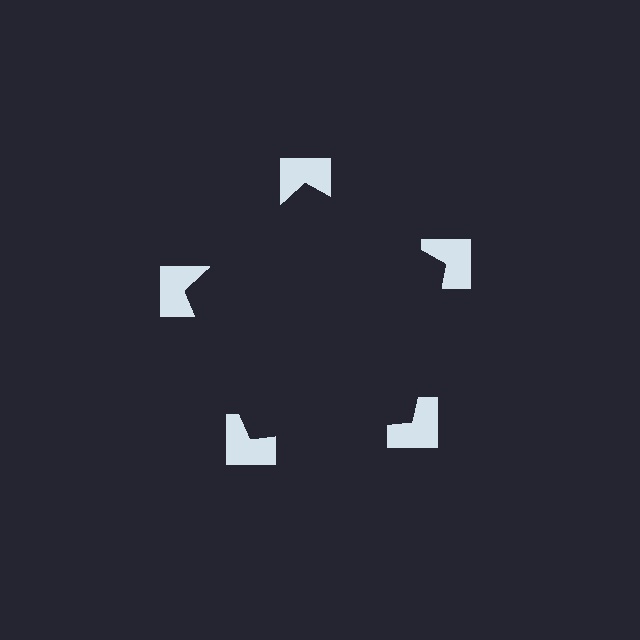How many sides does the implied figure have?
5 sides.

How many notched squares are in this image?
There are 5 — one at each vertex of the illusory pentagon.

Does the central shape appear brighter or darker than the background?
It typically appears slightly darker than the background, even though no actual brightness change is drawn.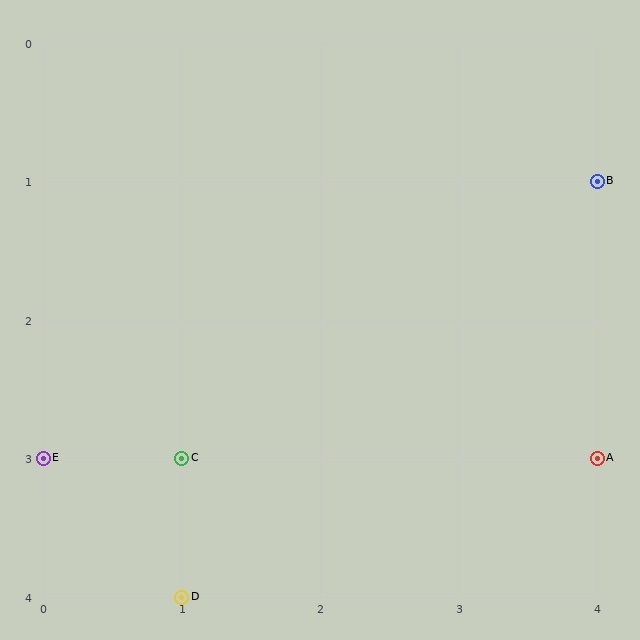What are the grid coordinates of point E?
Point E is at grid coordinates (0, 3).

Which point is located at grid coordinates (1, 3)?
Point C is at (1, 3).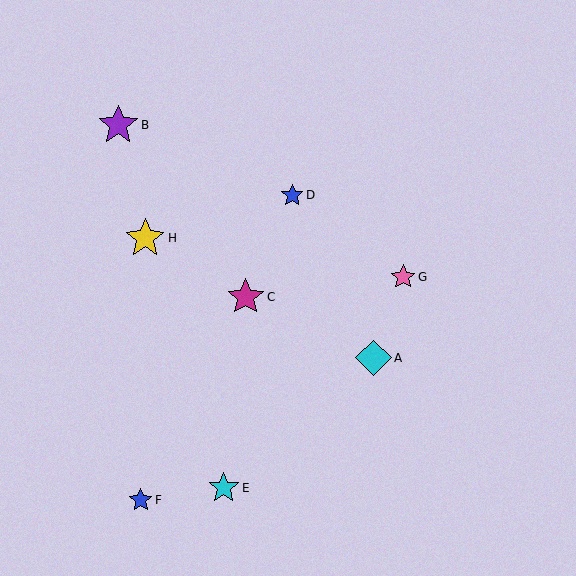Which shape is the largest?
The purple star (labeled B) is the largest.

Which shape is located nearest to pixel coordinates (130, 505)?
The blue star (labeled F) at (141, 500) is nearest to that location.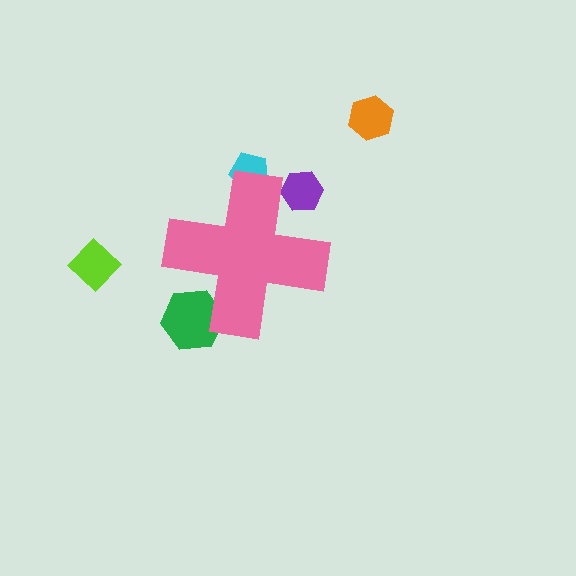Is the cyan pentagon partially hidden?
Yes, the cyan pentagon is partially hidden behind the pink cross.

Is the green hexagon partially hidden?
Yes, the green hexagon is partially hidden behind the pink cross.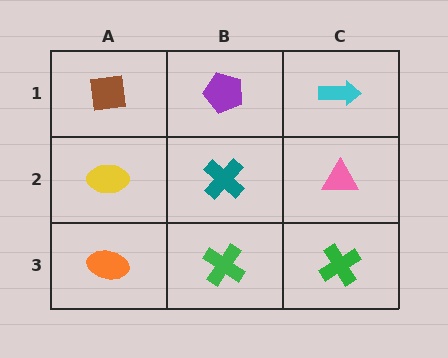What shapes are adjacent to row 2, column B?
A purple pentagon (row 1, column B), a green cross (row 3, column B), a yellow ellipse (row 2, column A), a pink triangle (row 2, column C).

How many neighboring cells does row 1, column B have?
3.